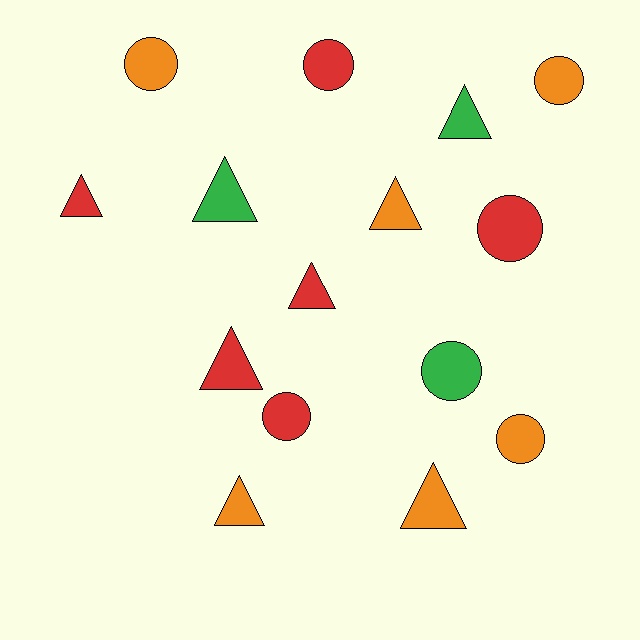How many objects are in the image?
There are 15 objects.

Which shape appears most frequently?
Triangle, with 8 objects.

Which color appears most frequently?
Red, with 6 objects.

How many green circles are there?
There is 1 green circle.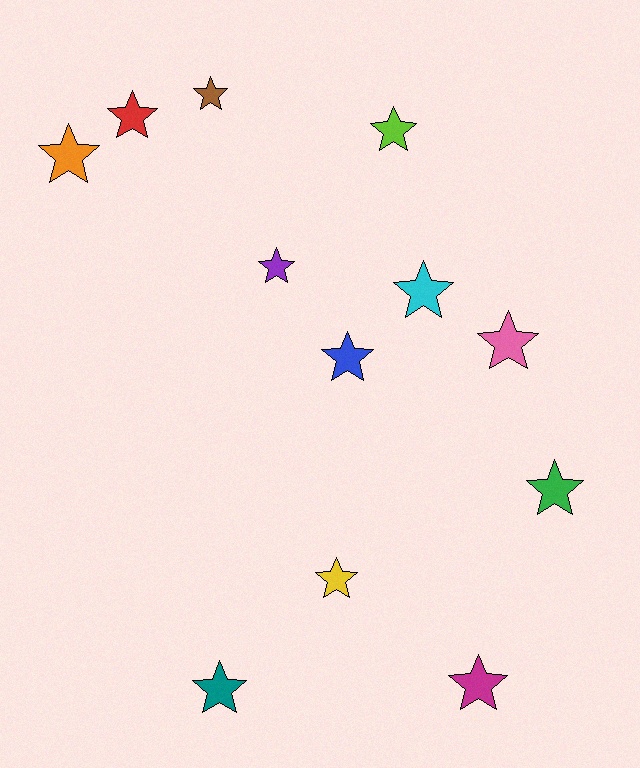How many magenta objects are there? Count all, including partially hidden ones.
There is 1 magenta object.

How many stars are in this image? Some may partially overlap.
There are 12 stars.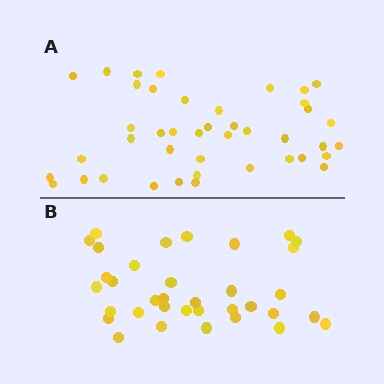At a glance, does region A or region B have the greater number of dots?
Region A (the top region) has more dots.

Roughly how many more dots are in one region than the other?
Region A has roughly 8 or so more dots than region B.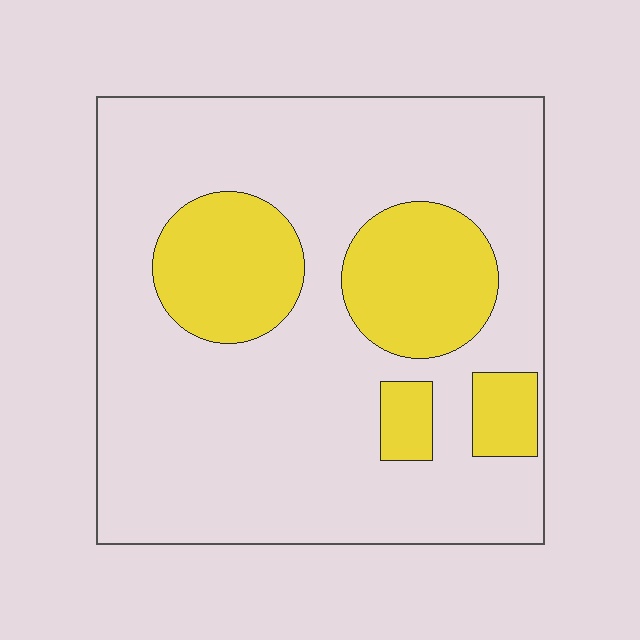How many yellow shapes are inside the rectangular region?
4.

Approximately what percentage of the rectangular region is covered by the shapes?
Approximately 25%.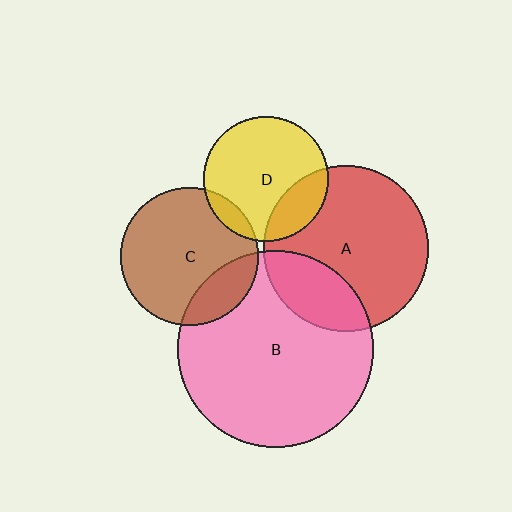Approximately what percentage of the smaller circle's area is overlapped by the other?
Approximately 20%.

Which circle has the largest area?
Circle B (pink).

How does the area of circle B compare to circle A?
Approximately 1.4 times.